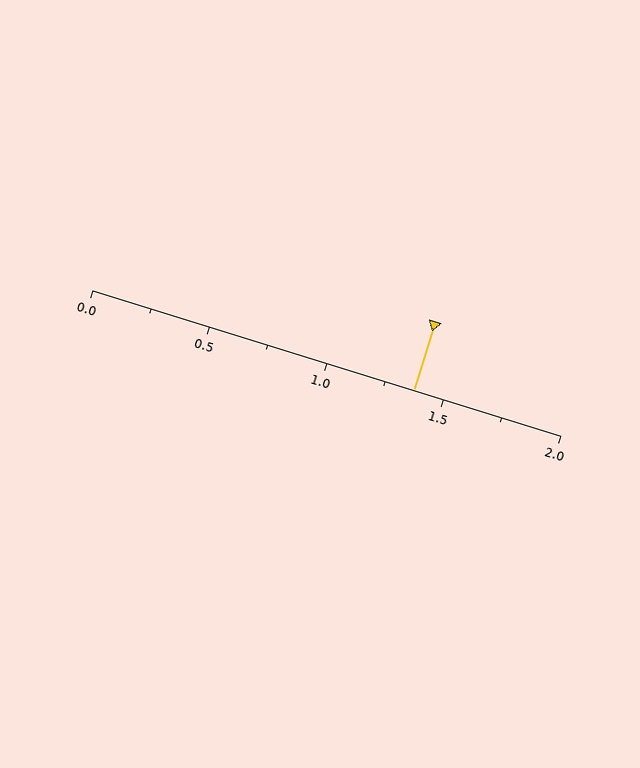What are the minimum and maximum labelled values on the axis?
The axis runs from 0.0 to 2.0.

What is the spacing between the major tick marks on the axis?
The major ticks are spaced 0.5 apart.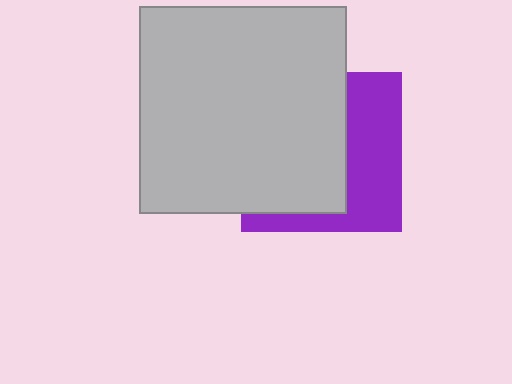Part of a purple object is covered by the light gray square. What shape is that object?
It is a square.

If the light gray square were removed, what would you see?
You would see the complete purple square.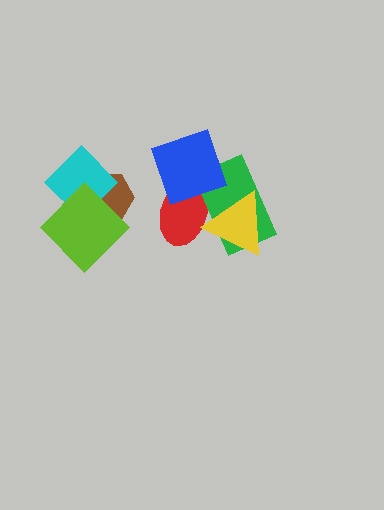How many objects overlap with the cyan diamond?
2 objects overlap with the cyan diamond.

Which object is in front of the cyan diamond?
The lime diamond is in front of the cyan diamond.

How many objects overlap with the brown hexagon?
2 objects overlap with the brown hexagon.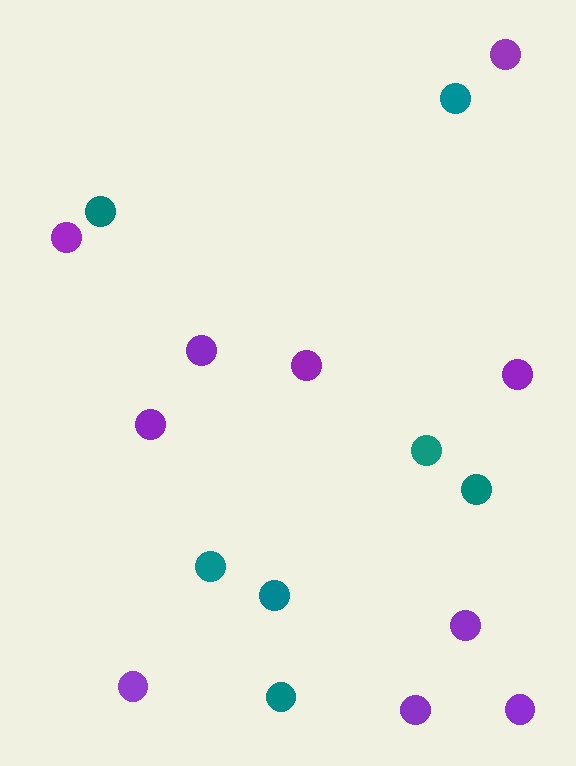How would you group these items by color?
There are 2 groups: one group of teal circles (7) and one group of purple circles (10).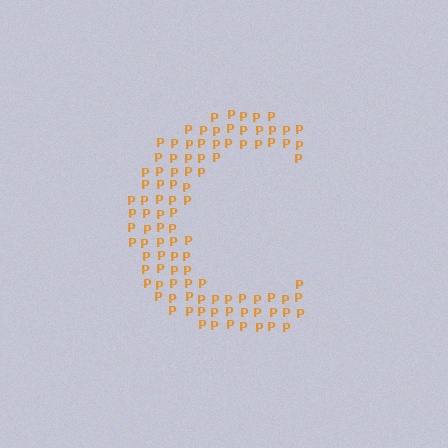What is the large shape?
The large shape is the letter C.